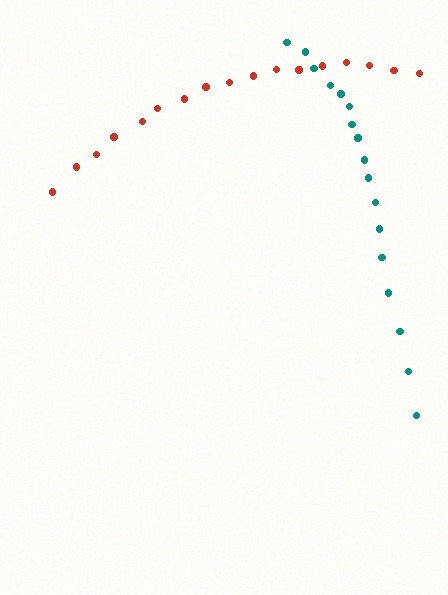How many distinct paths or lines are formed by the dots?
There are 2 distinct paths.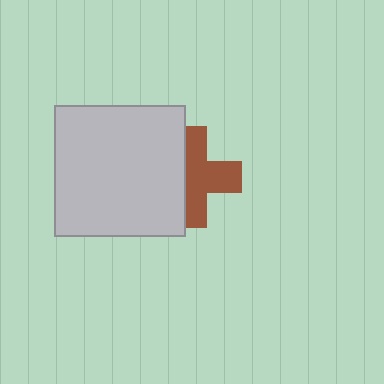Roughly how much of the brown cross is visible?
About half of it is visible (roughly 61%).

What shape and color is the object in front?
The object in front is a light gray square.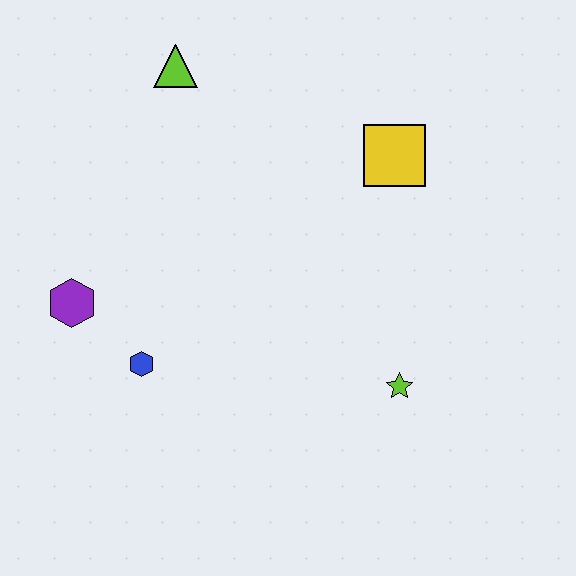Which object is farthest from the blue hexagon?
The yellow square is farthest from the blue hexagon.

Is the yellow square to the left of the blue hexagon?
No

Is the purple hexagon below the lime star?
No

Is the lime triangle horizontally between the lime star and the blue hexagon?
Yes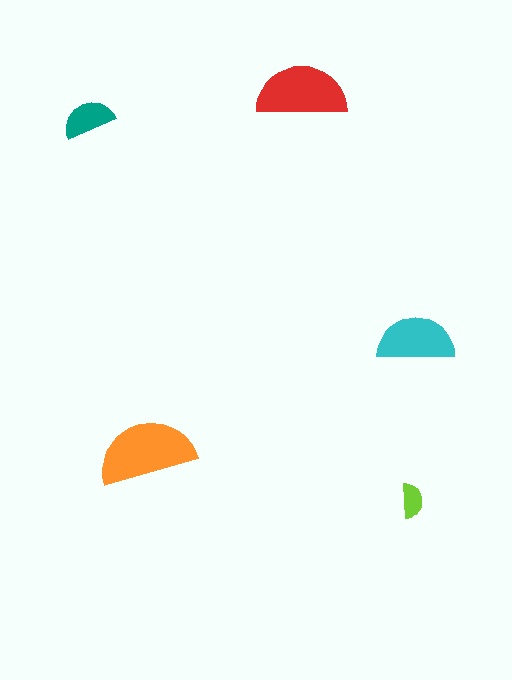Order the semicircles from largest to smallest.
the orange one, the red one, the cyan one, the teal one, the lime one.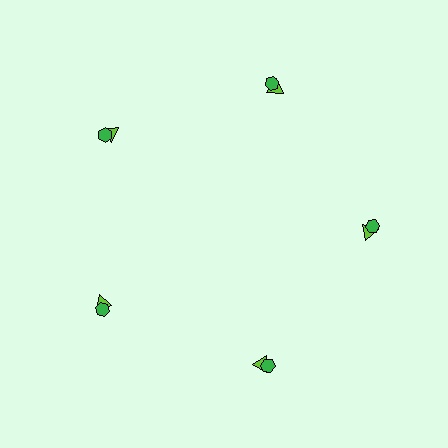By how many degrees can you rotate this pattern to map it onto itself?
The pattern maps onto itself every 72 degrees of rotation.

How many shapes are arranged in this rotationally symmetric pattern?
There are 10 shapes, arranged in 5 groups of 2.